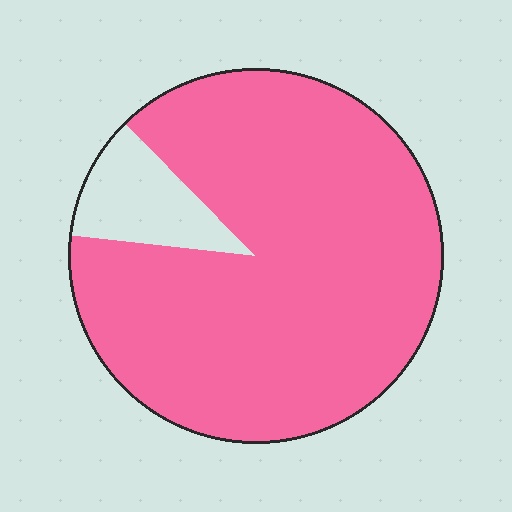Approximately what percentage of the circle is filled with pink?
Approximately 90%.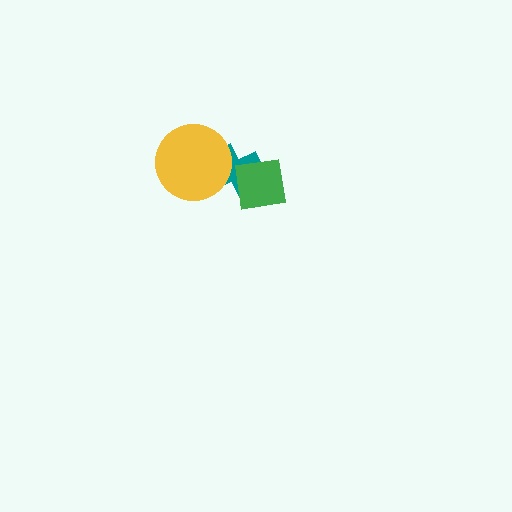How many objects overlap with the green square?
1 object overlaps with the green square.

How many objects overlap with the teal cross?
2 objects overlap with the teal cross.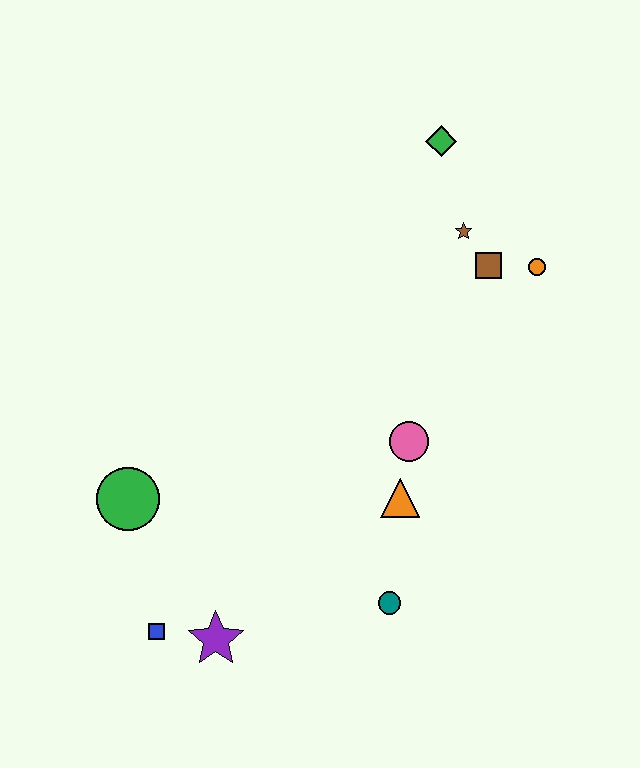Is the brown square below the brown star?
Yes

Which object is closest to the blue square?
The purple star is closest to the blue square.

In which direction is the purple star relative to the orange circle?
The purple star is below the orange circle.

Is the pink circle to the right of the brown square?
No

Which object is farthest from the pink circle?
The blue square is farthest from the pink circle.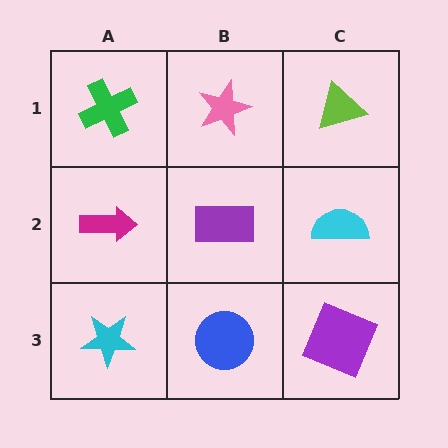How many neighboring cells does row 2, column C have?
3.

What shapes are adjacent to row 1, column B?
A purple rectangle (row 2, column B), a green cross (row 1, column A), a lime triangle (row 1, column C).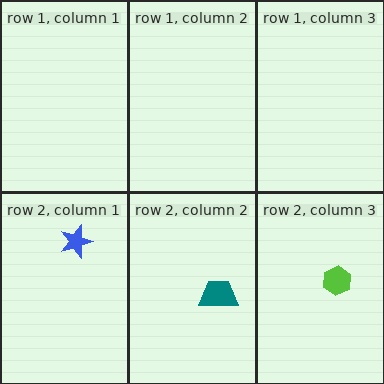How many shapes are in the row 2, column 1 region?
1.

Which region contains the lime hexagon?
The row 2, column 3 region.